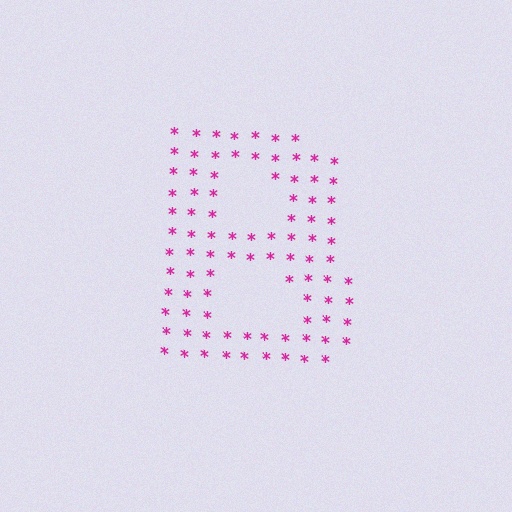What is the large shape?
The large shape is the letter B.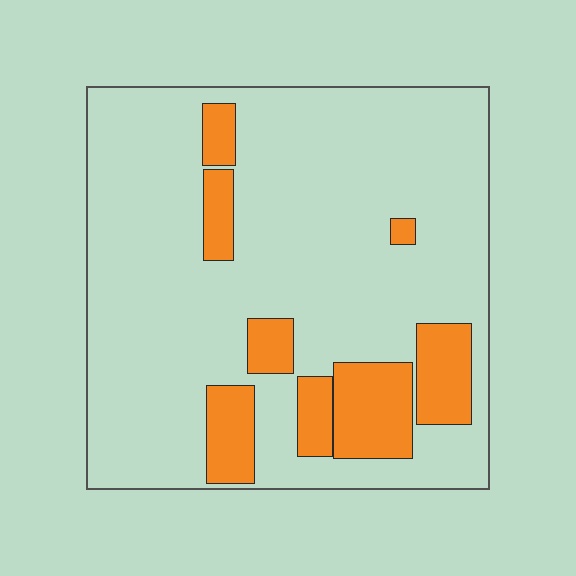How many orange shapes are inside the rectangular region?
8.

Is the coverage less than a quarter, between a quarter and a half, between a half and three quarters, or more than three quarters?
Less than a quarter.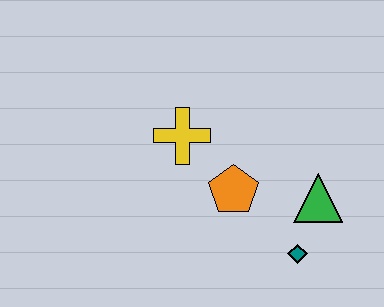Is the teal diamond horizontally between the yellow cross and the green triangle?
Yes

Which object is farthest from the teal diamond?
The yellow cross is farthest from the teal diamond.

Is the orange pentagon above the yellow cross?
No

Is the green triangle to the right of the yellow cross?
Yes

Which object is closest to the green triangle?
The teal diamond is closest to the green triangle.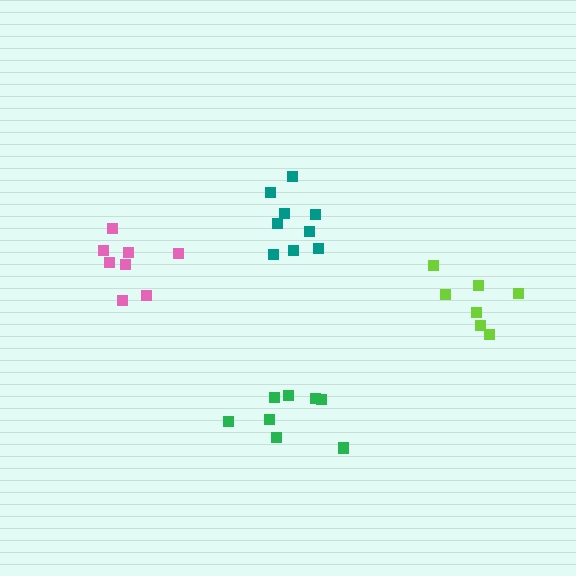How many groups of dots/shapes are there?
There are 4 groups.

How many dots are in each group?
Group 1: 8 dots, Group 2: 8 dots, Group 3: 7 dots, Group 4: 9 dots (32 total).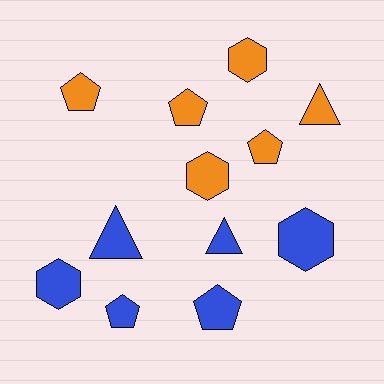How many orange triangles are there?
There is 1 orange triangle.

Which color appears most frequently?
Orange, with 6 objects.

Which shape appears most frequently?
Pentagon, with 5 objects.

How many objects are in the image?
There are 12 objects.